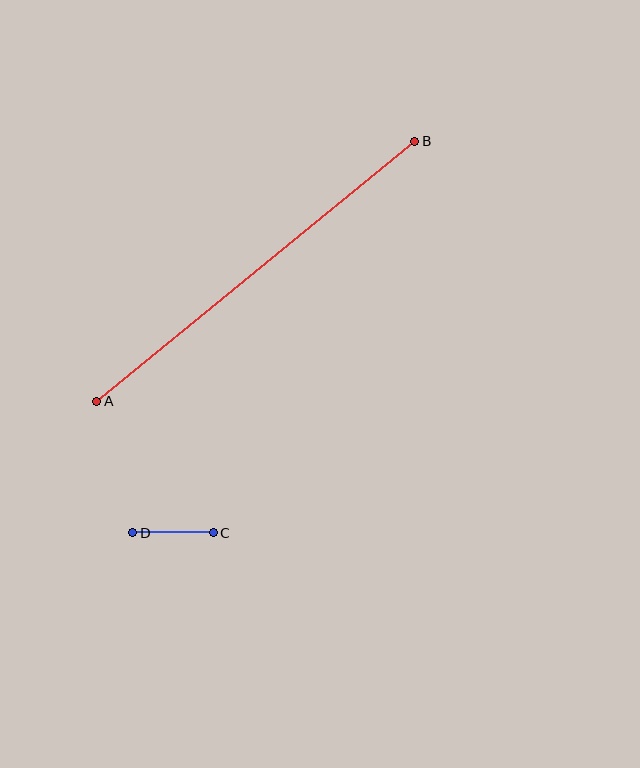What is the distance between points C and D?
The distance is approximately 80 pixels.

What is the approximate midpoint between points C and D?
The midpoint is at approximately (173, 533) pixels.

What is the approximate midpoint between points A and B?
The midpoint is at approximately (256, 271) pixels.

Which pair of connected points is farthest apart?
Points A and B are farthest apart.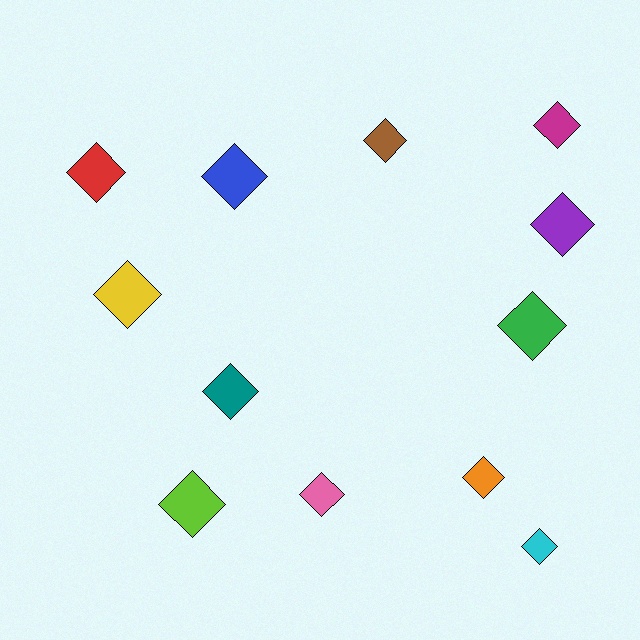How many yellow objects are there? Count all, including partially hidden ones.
There is 1 yellow object.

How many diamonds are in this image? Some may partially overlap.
There are 12 diamonds.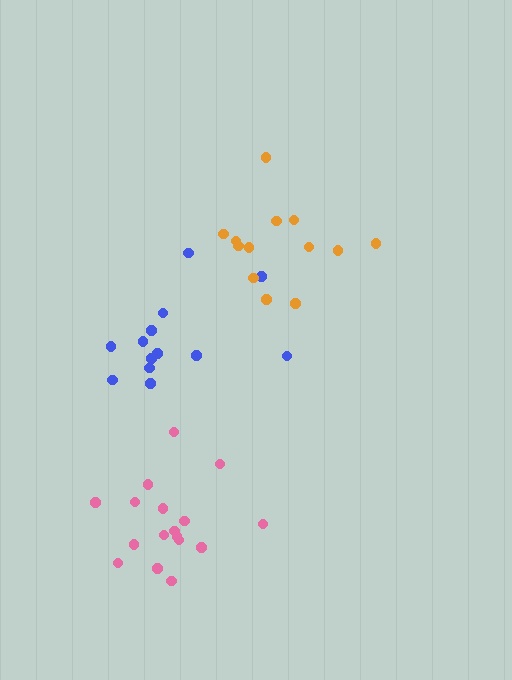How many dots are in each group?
Group 1: 17 dots, Group 2: 13 dots, Group 3: 13 dots (43 total).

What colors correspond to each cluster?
The clusters are colored: pink, blue, orange.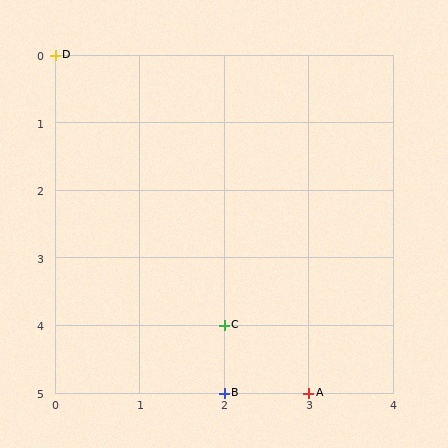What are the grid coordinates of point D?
Point D is at grid coordinates (0, 0).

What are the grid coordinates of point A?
Point A is at grid coordinates (3, 5).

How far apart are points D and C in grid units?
Points D and C are 2 columns and 4 rows apart (about 4.5 grid units diagonally).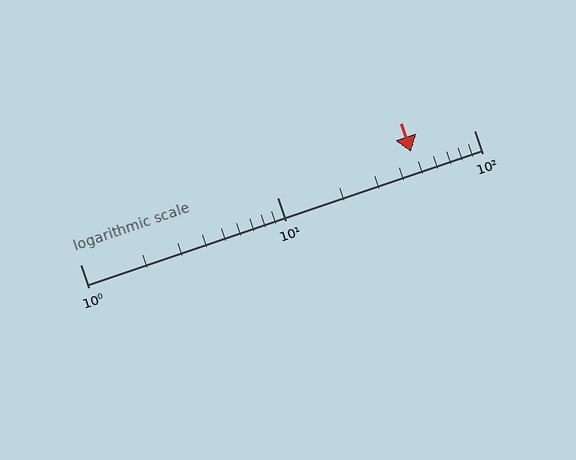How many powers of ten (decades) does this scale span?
The scale spans 2 decades, from 1 to 100.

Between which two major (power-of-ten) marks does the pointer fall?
The pointer is between 10 and 100.